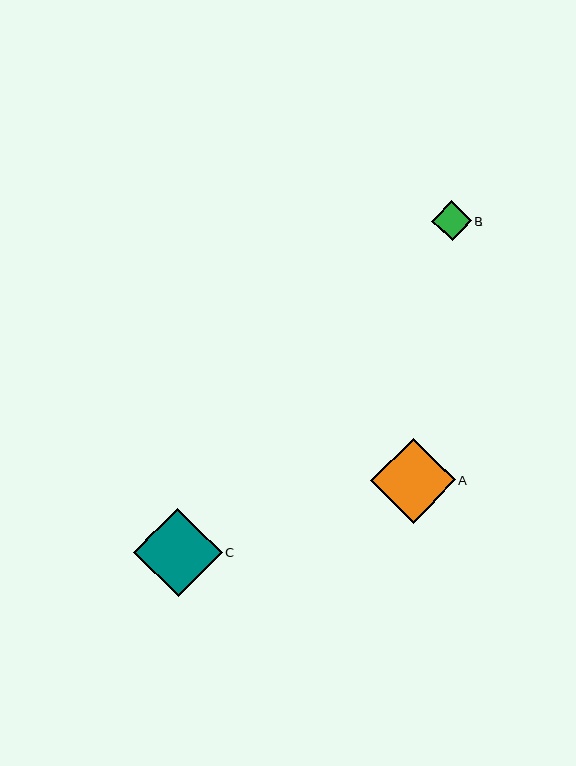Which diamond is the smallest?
Diamond B is the smallest with a size of approximately 40 pixels.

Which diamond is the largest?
Diamond C is the largest with a size of approximately 88 pixels.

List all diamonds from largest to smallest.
From largest to smallest: C, A, B.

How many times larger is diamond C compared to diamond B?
Diamond C is approximately 2.2 times the size of diamond B.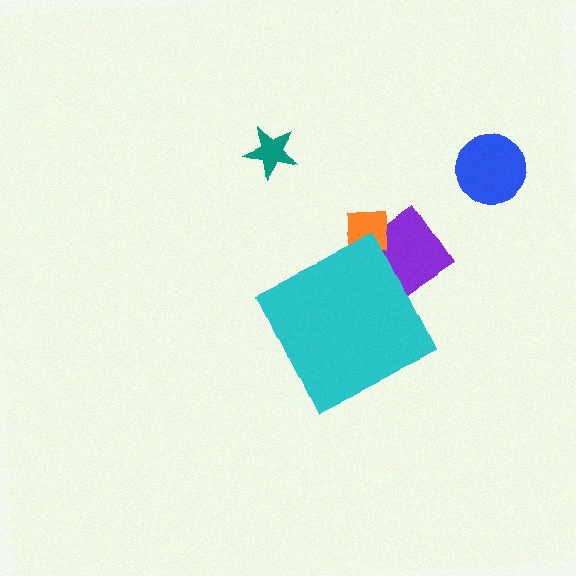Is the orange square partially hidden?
Yes, the orange square is partially hidden behind the cyan diamond.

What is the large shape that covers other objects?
A cyan diamond.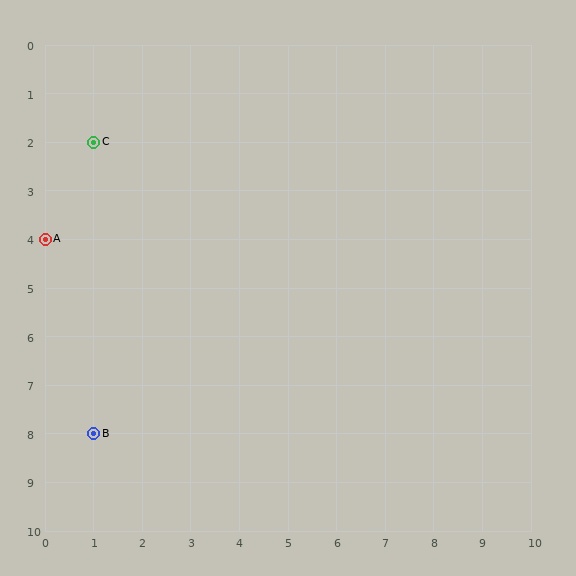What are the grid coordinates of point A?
Point A is at grid coordinates (0, 4).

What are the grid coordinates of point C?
Point C is at grid coordinates (1, 2).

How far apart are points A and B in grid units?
Points A and B are 1 column and 4 rows apart (about 4.1 grid units diagonally).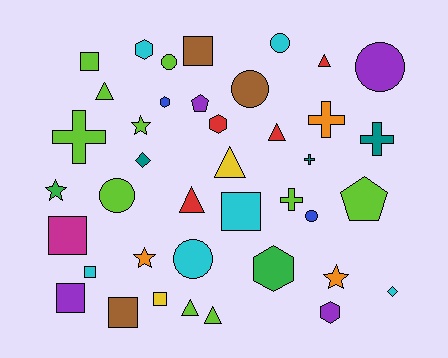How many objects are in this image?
There are 40 objects.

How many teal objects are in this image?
There are 3 teal objects.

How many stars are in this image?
There are 4 stars.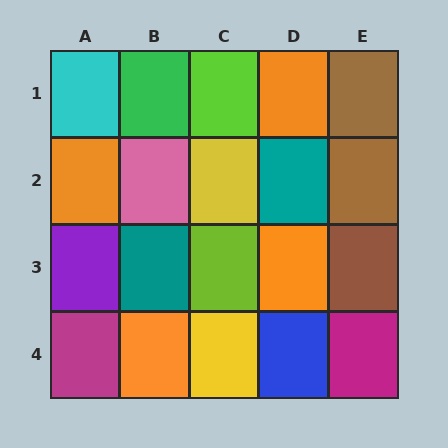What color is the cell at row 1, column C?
Lime.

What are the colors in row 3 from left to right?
Purple, teal, lime, orange, brown.